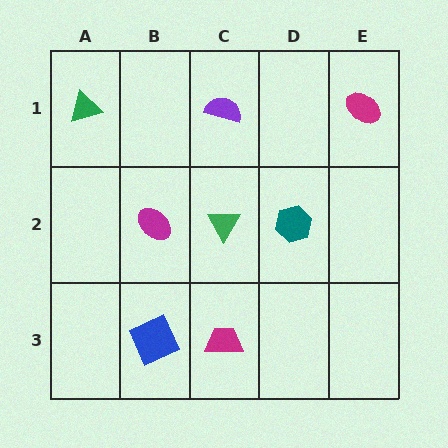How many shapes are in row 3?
2 shapes.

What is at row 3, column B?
A blue square.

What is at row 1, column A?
A green triangle.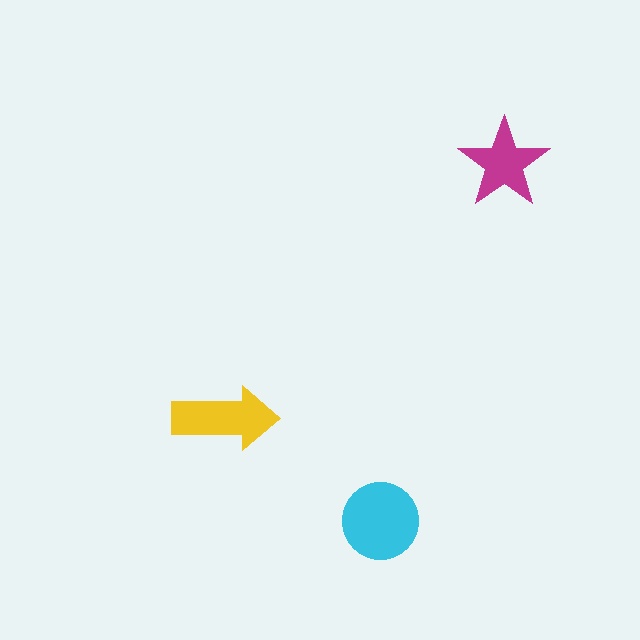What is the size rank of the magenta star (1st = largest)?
3rd.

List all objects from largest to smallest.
The cyan circle, the yellow arrow, the magenta star.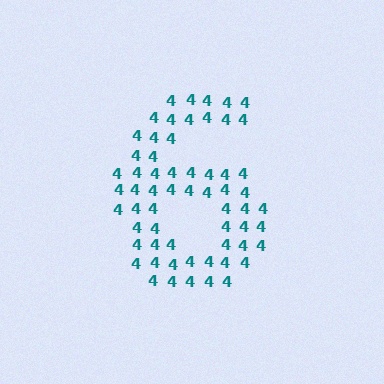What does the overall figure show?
The overall figure shows the digit 6.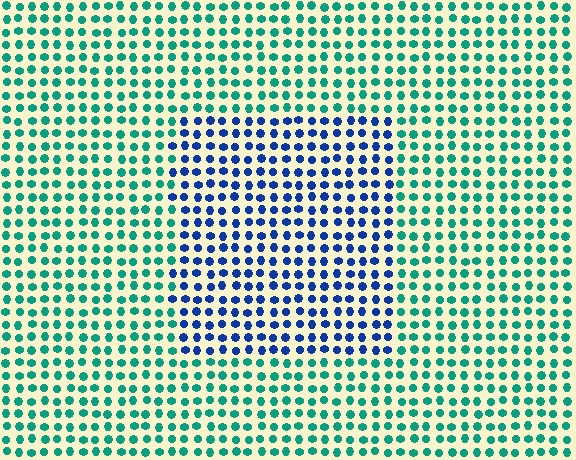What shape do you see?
I see a rectangle.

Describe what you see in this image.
The image is filled with small teal elements in a uniform arrangement. A rectangle-shaped region is visible where the elements are tinted to a slightly different hue, forming a subtle color boundary.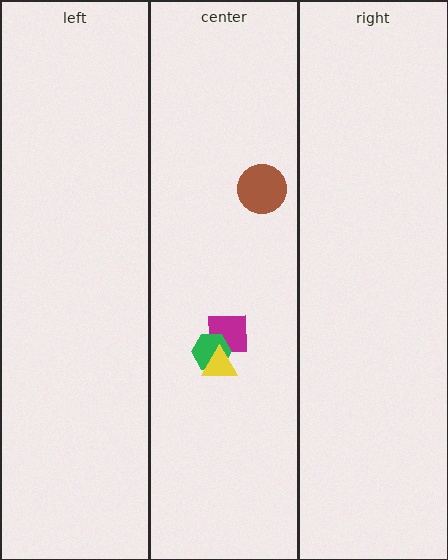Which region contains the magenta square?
The center region.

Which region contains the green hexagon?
The center region.